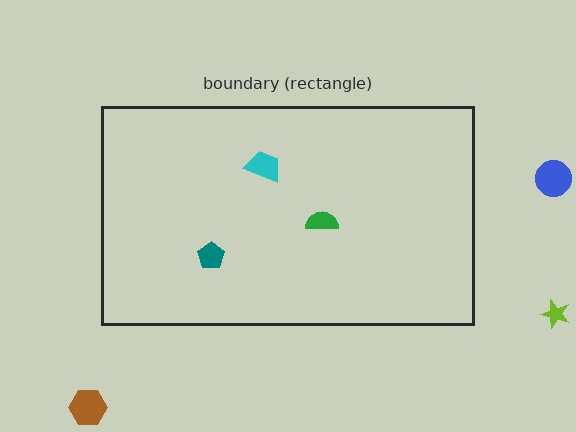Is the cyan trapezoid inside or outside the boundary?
Inside.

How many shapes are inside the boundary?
3 inside, 3 outside.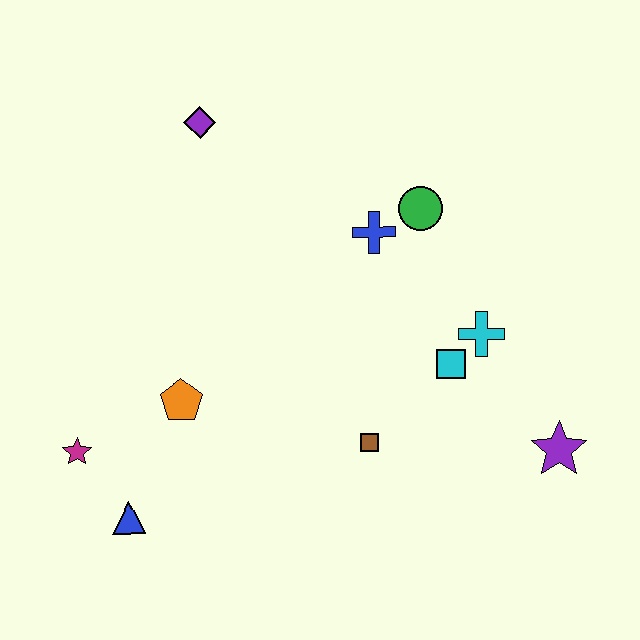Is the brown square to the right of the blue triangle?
Yes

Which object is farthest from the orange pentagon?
The purple star is farthest from the orange pentagon.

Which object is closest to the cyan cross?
The cyan square is closest to the cyan cross.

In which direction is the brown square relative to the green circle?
The brown square is below the green circle.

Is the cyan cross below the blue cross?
Yes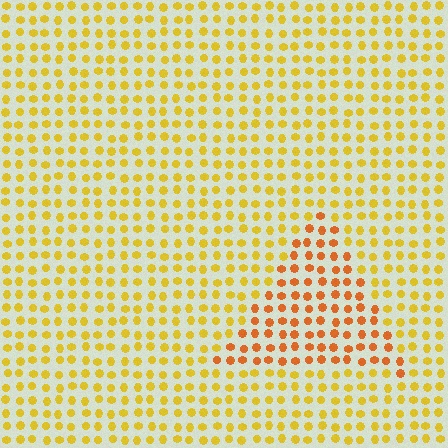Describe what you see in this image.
The image is filled with small yellow elements in a uniform arrangement. A triangle-shaped region is visible where the elements are tinted to a slightly different hue, forming a subtle color boundary.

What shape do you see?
I see a triangle.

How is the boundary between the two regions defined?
The boundary is defined purely by a slight shift in hue (about 29 degrees). Spacing, size, and orientation are identical on both sides.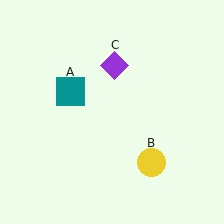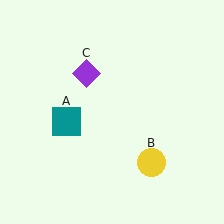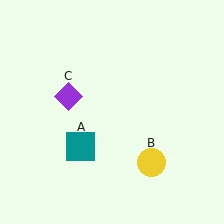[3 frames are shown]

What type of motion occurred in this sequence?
The teal square (object A), purple diamond (object C) rotated counterclockwise around the center of the scene.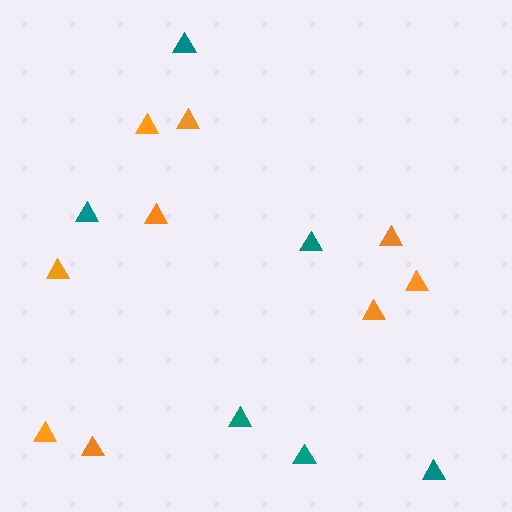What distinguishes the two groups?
There are 2 groups: one group of teal triangles (6) and one group of orange triangles (9).